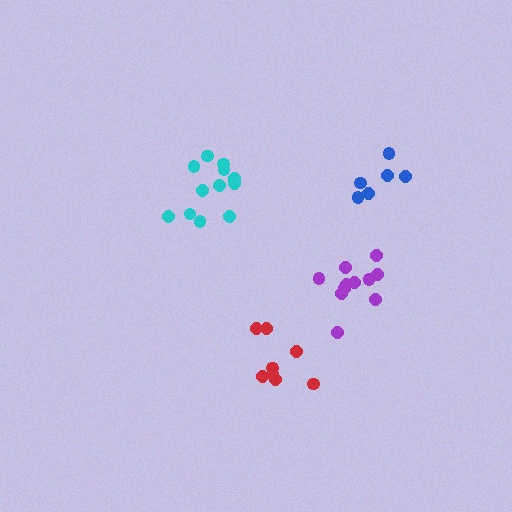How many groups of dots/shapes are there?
There are 4 groups.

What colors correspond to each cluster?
The clusters are colored: cyan, red, purple, blue.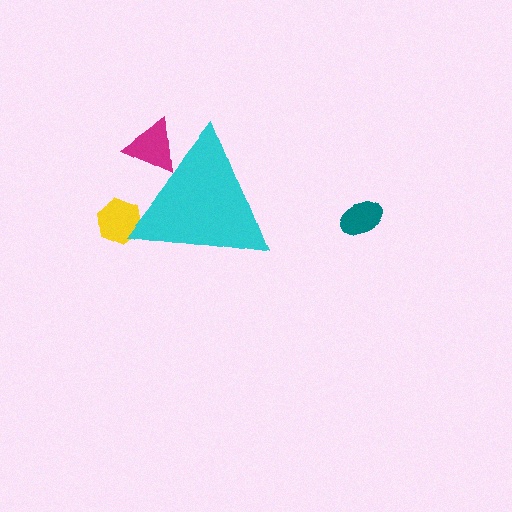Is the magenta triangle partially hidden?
Yes, the magenta triangle is partially hidden behind the cyan triangle.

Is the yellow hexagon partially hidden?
Yes, the yellow hexagon is partially hidden behind the cyan triangle.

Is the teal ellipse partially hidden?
No, the teal ellipse is fully visible.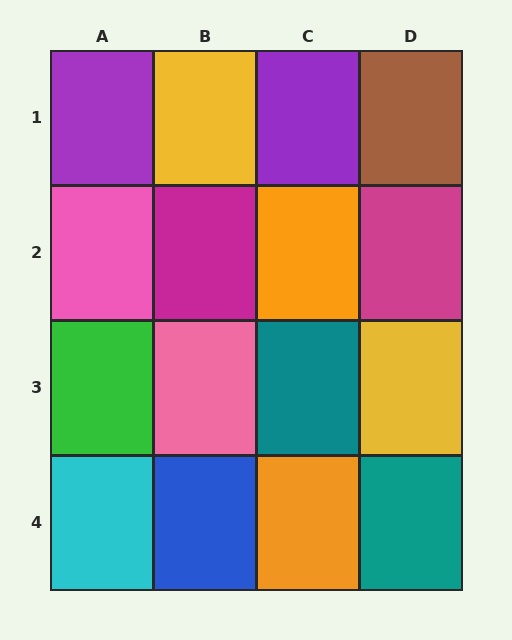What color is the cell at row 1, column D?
Brown.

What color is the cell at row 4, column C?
Orange.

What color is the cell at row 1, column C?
Purple.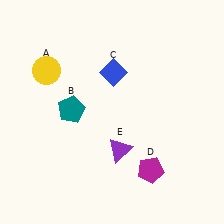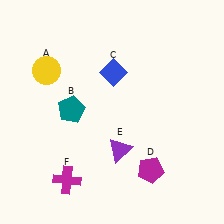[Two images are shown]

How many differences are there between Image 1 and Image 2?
There is 1 difference between the two images.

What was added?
A magenta cross (F) was added in Image 2.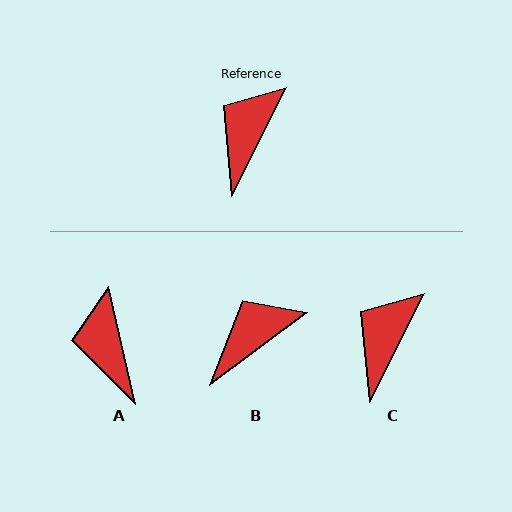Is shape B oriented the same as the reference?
No, it is off by about 27 degrees.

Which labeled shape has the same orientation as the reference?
C.